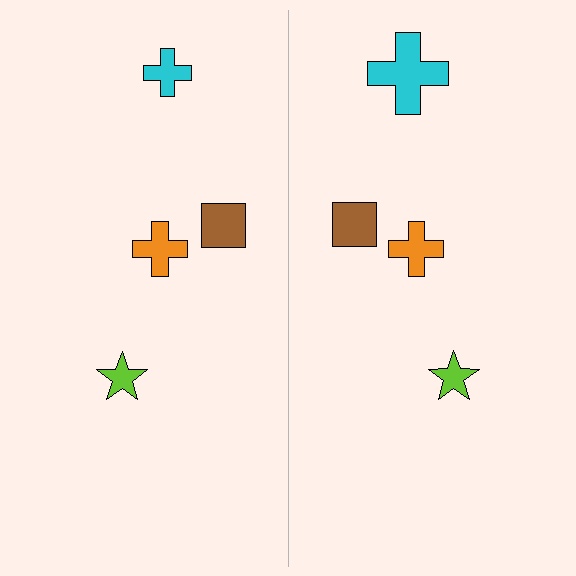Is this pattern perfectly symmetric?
No, the pattern is not perfectly symmetric. The cyan cross on the right side has a different size than its mirror counterpart.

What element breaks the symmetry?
The cyan cross on the right side has a different size than its mirror counterpart.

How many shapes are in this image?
There are 8 shapes in this image.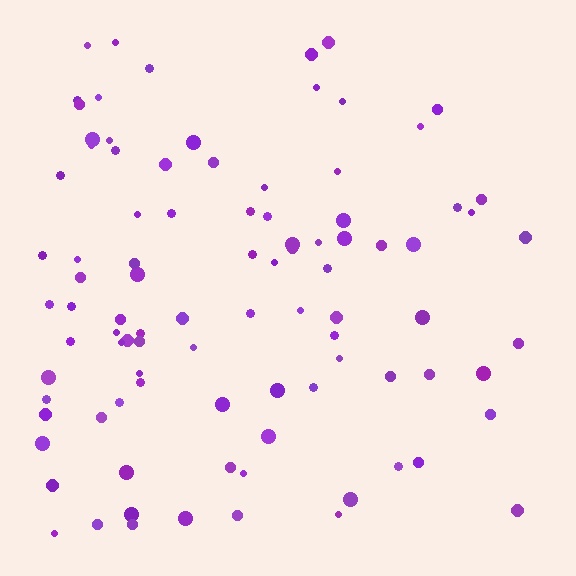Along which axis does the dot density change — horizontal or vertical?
Horizontal.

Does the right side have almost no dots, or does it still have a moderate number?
Still a moderate number, just noticeably fewer than the left.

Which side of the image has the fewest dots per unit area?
The right.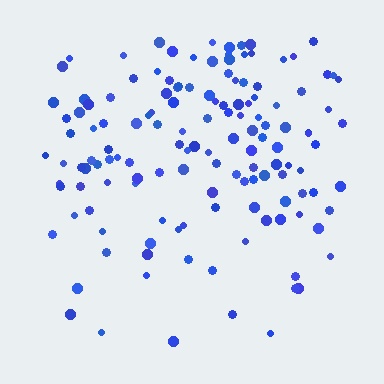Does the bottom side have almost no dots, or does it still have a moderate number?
Still a moderate number, just noticeably fewer than the top.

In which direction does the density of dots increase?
From bottom to top, with the top side densest.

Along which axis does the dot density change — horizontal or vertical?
Vertical.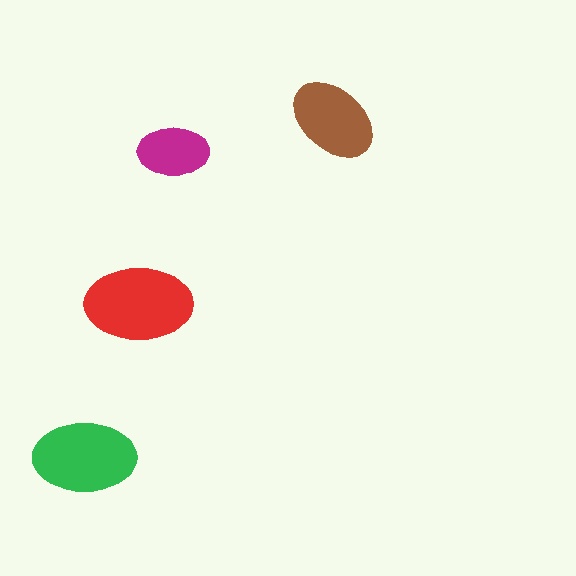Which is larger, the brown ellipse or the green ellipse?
The green one.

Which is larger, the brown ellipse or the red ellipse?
The red one.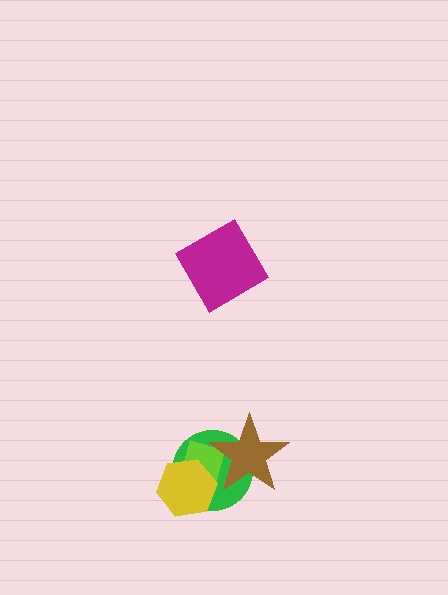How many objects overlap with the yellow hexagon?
2 objects overlap with the yellow hexagon.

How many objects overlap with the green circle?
3 objects overlap with the green circle.